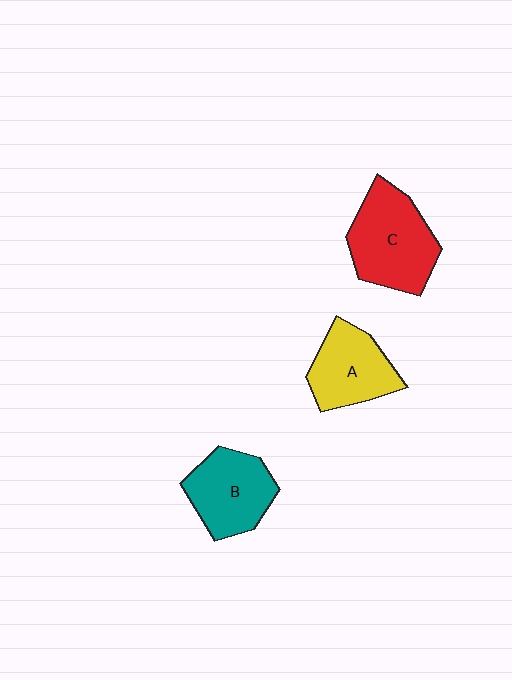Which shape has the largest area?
Shape C (red).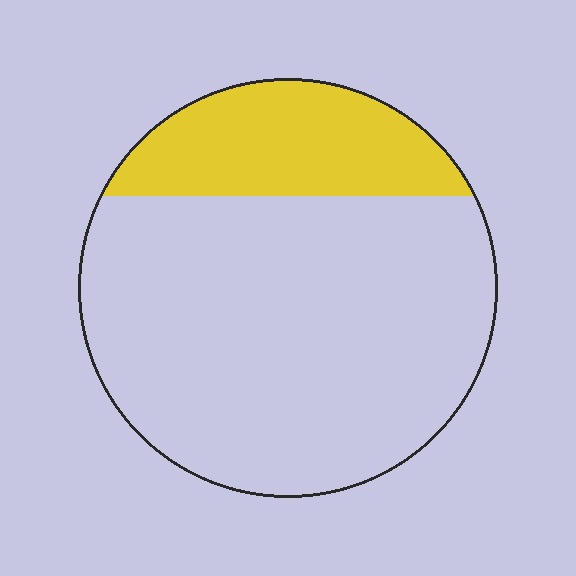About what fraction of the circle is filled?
About one quarter (1/4).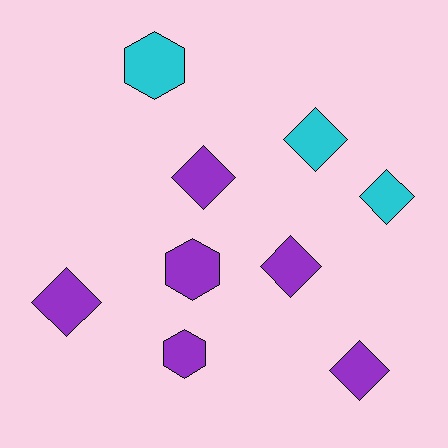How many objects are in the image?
There are 9 objects.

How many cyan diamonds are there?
There are 2 cyan diamonds.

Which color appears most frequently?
Purple, with 6 objects.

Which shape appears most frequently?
Diamond, with 6 objects.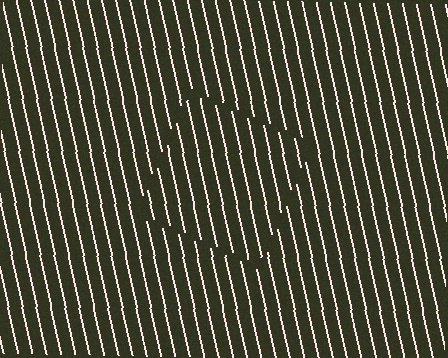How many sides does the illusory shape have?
4 sides — the line-ends trace a square.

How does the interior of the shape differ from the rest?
The interior of the shape contains the same grating, shifted by half a period — the contour is defined by the phase discontinuity where line-ends from the inner and outer gratings abut.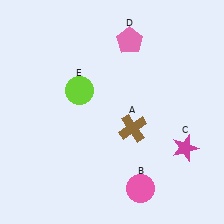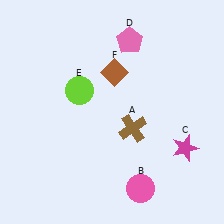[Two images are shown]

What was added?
A brown diamond (F) was added in Image 2.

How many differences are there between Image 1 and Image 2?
There is 1 difference between the two images.